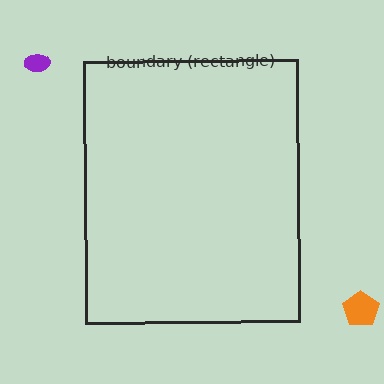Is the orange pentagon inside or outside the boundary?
Outside.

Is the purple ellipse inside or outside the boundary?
Outside.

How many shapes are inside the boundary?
0 inside, 2 outside.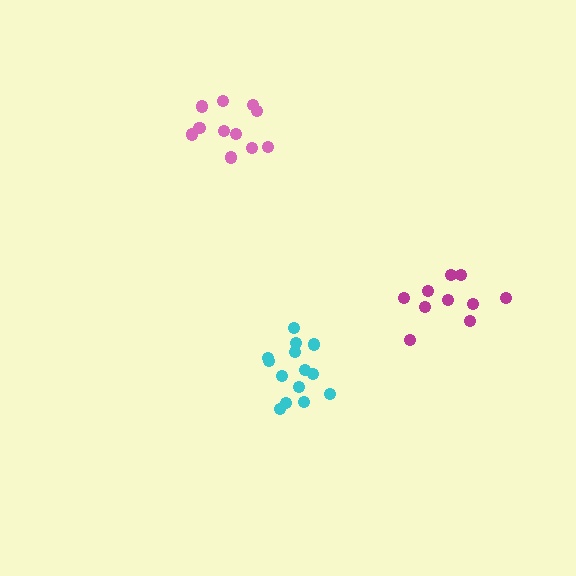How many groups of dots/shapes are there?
There are 3 groups.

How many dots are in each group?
Group 1: 11 dots, Group 2: 14 dots, Group 3: 10 dots (35 total).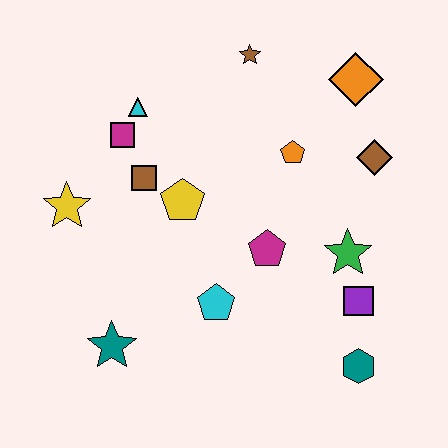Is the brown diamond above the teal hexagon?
Yes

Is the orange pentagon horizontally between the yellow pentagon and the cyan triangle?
No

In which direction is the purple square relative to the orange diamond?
The purple square is below the orange diamond.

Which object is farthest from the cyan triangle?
The teal hexagon is farthest from the cyan triangle.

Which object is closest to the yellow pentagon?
The brown square is closest to the yellow pentagon.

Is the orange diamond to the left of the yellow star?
No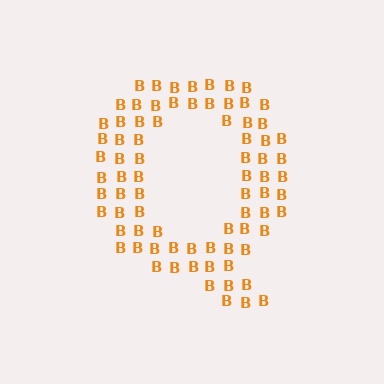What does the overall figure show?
The overall figure shows the letter Q.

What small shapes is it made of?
It is made of small letter B's.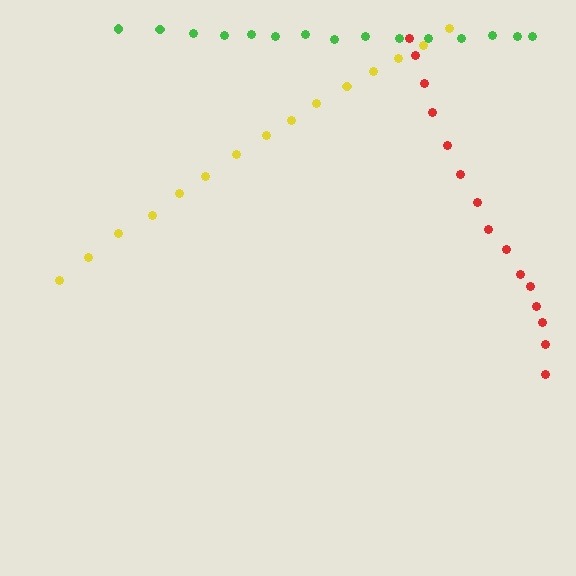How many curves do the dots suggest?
There are 3 distinct paths.